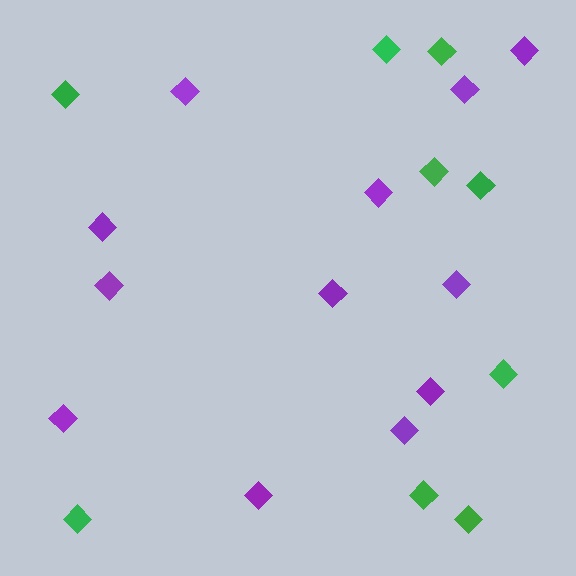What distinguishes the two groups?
There are 2 groups: one group of purple diamonds (12) and one group of green diamonds (9).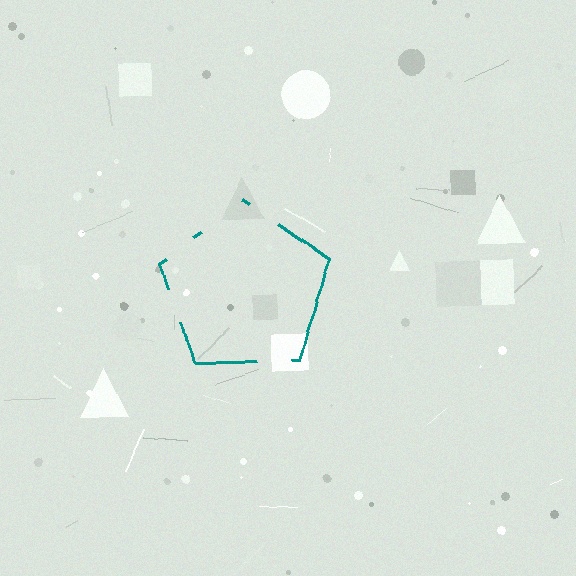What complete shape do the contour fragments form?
The contour fragments form a pentagon.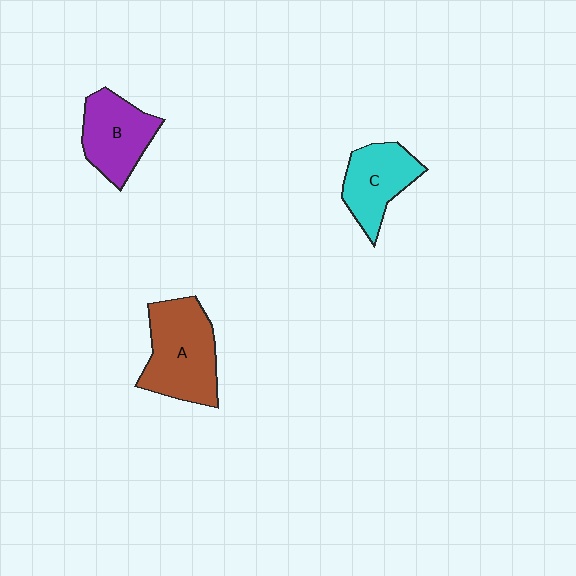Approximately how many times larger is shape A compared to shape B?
Approximately 1.3 times.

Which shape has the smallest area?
Shape C (cyan).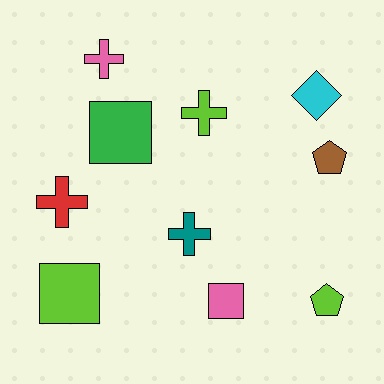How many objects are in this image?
There are 10 objects.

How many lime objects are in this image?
There are 3 lime objects.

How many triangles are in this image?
There are no triangles.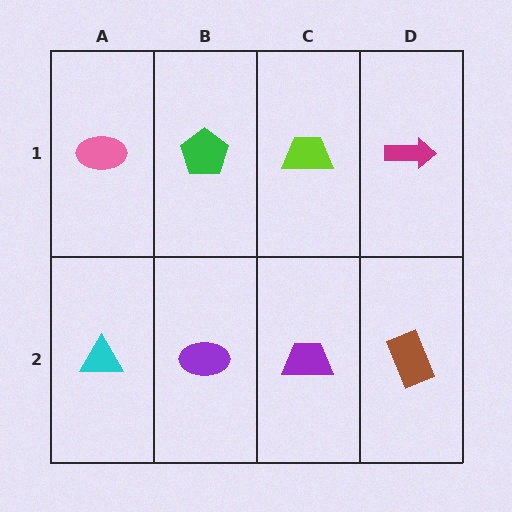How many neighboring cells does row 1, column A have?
2.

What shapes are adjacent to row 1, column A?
A cyan triangle (row 2, column A), a green pentagon (row 1, column B).